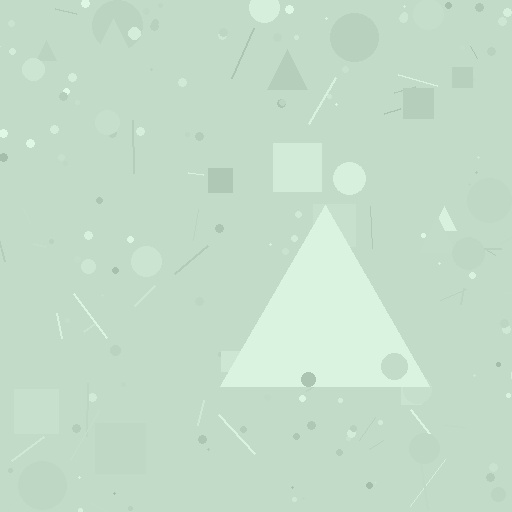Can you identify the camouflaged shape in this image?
The camouflaged shape is a triangle.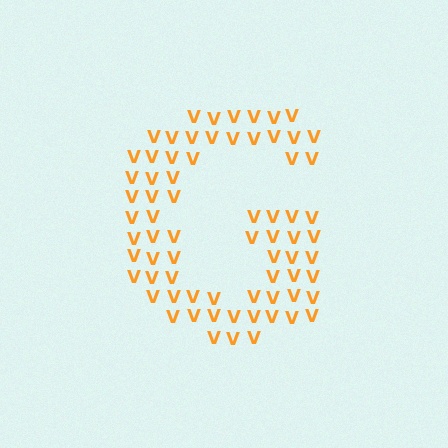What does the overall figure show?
The overall figure shows the letter G.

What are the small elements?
The small elements are letter V's.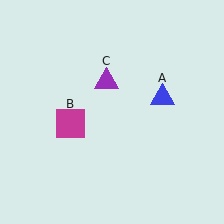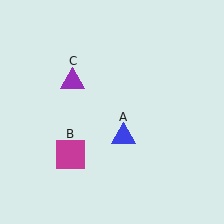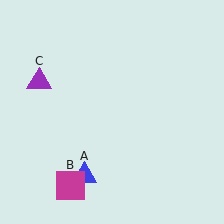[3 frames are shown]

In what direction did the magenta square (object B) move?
The magenta square (object B) moved down.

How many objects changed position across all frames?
3 objects changed position: blue triangle (object A), magenta square (object B), purple triangle (object C).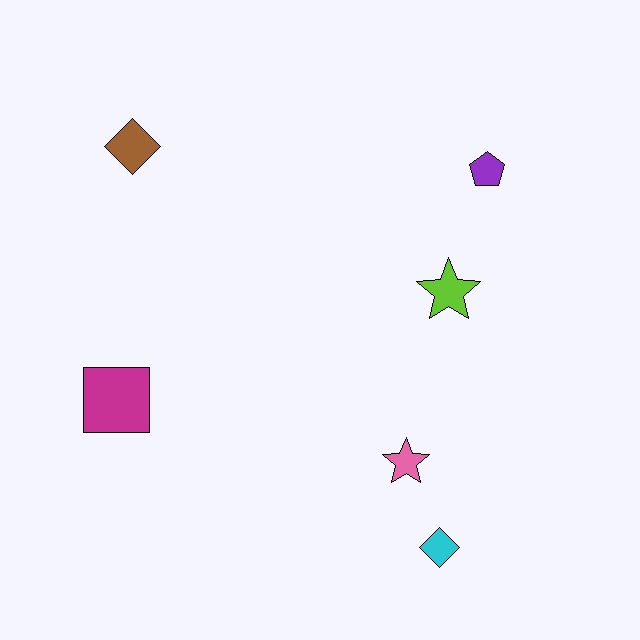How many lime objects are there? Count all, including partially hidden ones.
There is 1 lime object.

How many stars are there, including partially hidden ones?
There are 2 stars.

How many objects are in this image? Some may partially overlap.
There are 6 objects.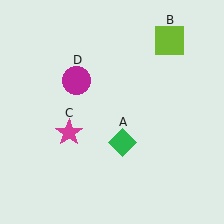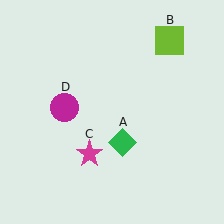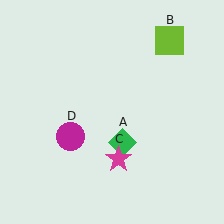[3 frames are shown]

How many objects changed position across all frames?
2 objects changed position: magenta star (object C), magenta circle (object D).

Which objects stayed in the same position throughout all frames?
Green diamond (object A) and lime square (object B) remained stationary.